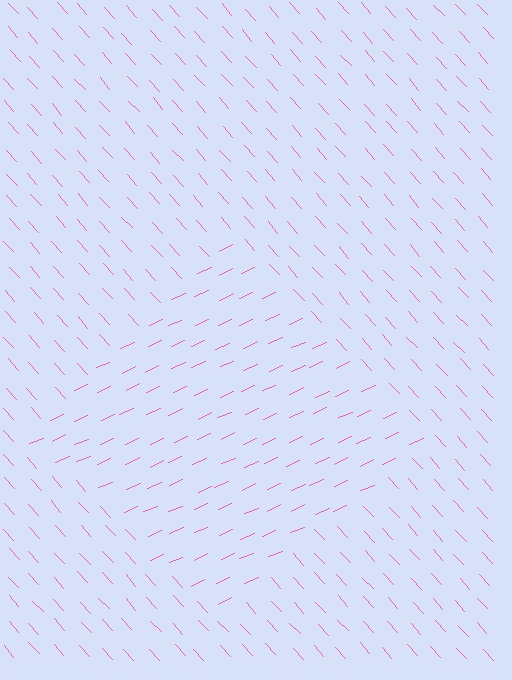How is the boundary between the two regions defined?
The boundary is defined purely by a change in line orientation (approximately 72 degrees difference). All lines are the same color and thickness.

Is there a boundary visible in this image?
Yes, there is a texture boundary formed by a change in line orientation.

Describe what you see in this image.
The image is filled with small pink line segments. A diamond region in the image has lines oriented differently from the surrounding lines, creating a visible texture boundary.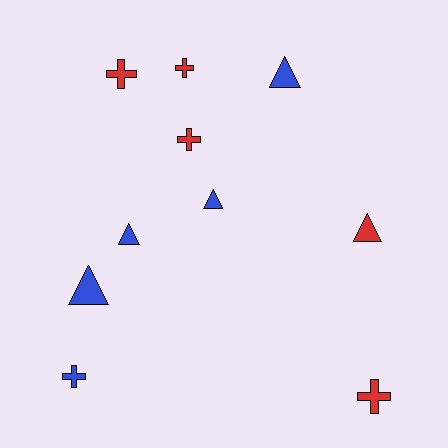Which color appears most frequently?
Red, with 5 objects.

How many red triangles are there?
There is 1 red triangle.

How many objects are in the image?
There are 10 objects.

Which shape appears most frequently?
Cross, with 5 objects.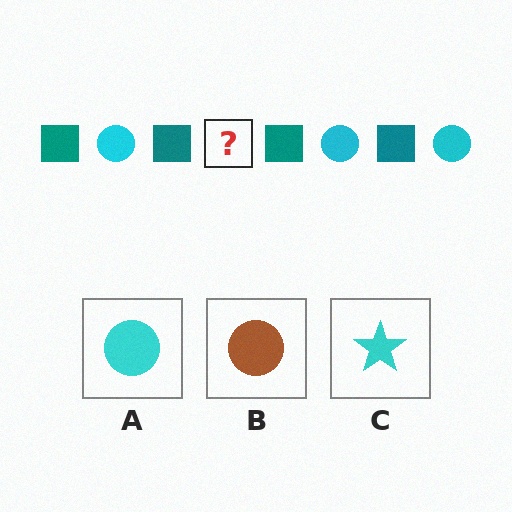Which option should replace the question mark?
Option A.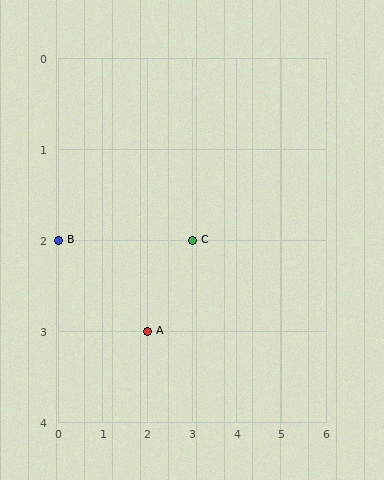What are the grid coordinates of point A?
Point A is at grid coordinates (2, 3).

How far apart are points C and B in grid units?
Points C and B are 3 columns apart.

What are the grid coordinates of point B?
Point B is at grid coordinates (0, 2).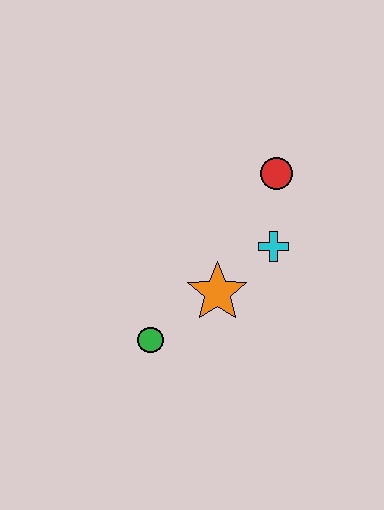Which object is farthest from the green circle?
The red circle is farthest from the green circle.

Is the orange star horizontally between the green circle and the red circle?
Yes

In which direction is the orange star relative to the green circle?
The orange star is to the right of the green circle.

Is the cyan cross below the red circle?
Yes